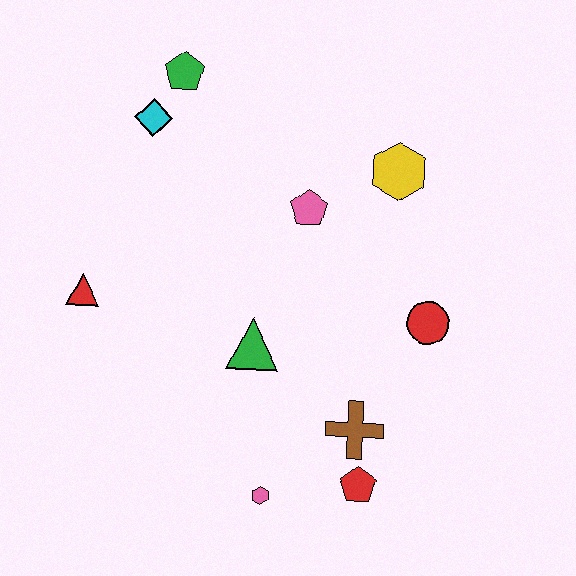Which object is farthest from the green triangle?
The green pentagon is farthest from the green triangle.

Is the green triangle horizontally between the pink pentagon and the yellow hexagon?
No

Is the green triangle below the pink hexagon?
No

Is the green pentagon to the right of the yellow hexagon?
No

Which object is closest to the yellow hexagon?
The pink pentagon is closest to the yellow hexagon.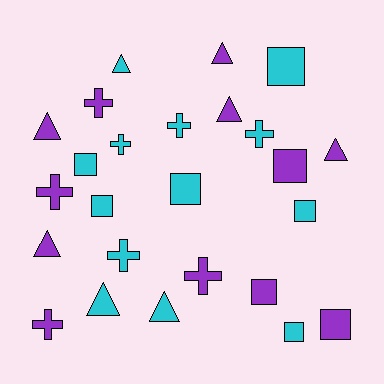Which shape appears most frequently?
Square, with 9 objects.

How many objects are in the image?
There are 25 objects.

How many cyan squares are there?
There are 6 cyan squares.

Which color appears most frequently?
Cyan, with 13 objects.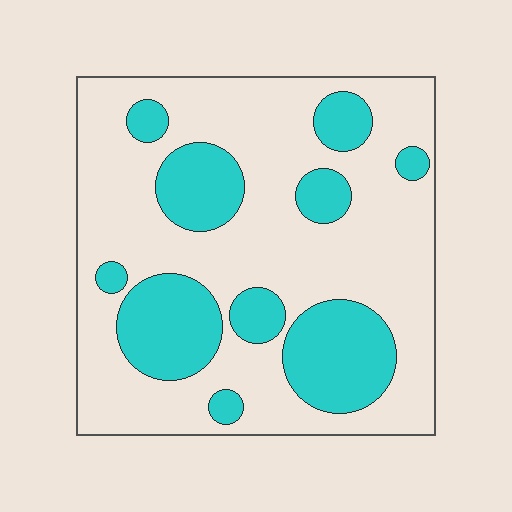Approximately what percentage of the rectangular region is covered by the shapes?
Approximately 30%.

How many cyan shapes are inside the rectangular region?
10.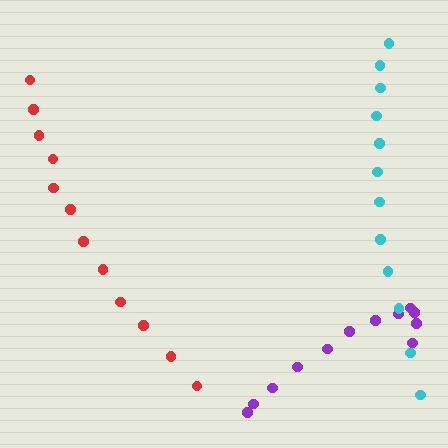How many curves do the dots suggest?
There are 3 distinct paths.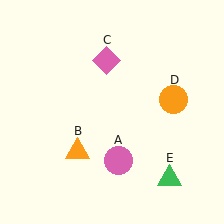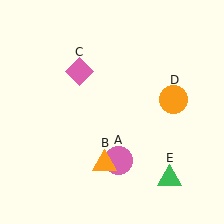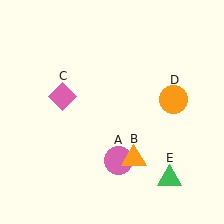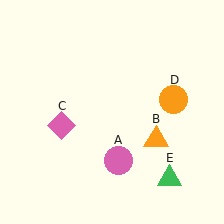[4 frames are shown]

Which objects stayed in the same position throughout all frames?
Pink circle (object A) and orange circle (object D) and green triangle (object E) remained stationary.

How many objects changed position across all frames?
2 objects changed position: orange triangle (object B), pink diamond (object C).